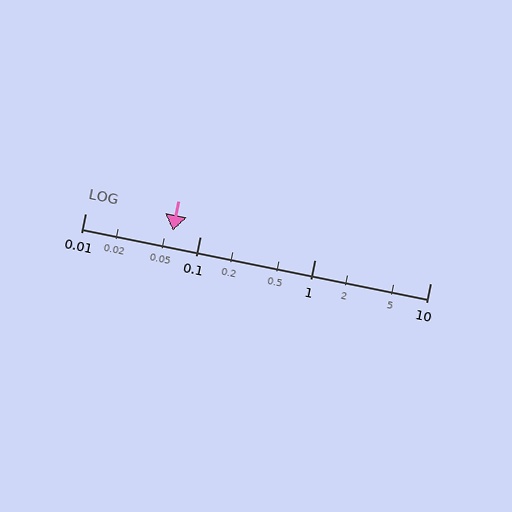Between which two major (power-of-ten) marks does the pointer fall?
The pointer is between 0.01 and 0.1.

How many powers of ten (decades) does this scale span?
The scale spans 3 decades, from 0.01 to 10.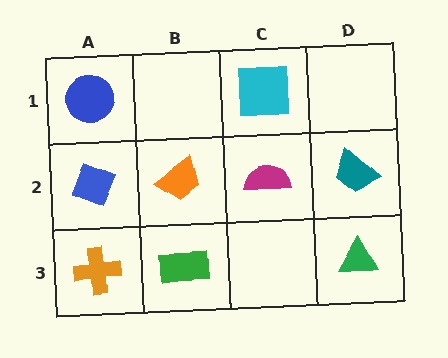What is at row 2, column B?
An orange trapezoid.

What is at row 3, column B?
A green rectangle.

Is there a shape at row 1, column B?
No, that cell is empty.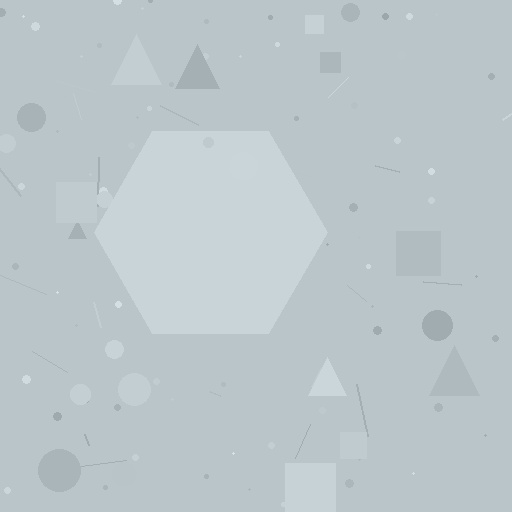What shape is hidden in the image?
A hexagon is hidden in the image.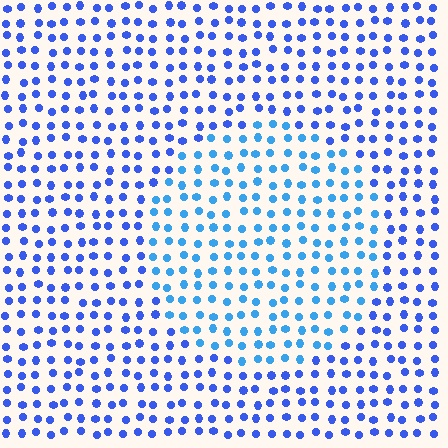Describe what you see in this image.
The image is filled with small blue elements in a uniform arrangement. A circle-shaped region is visible where the elements are tinted to a slightly different hue, forming a subtle color boundary.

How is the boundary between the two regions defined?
The boundary is defined purely by a slight shift in hue (about 25 degrees). Spacing, size, and orientation are identical on both sides.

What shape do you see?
I see a circle.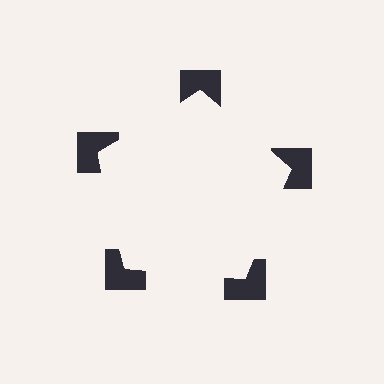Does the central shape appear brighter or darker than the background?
It typically appears slightly brighter than the background, even though no actual brightness change is drawn.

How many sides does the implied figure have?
5 sides.